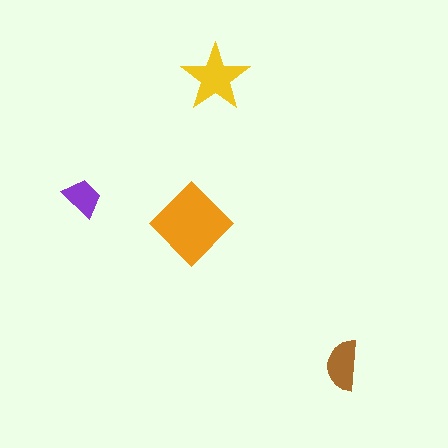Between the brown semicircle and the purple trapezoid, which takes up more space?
The brown semicircle.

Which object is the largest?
The orange diamond.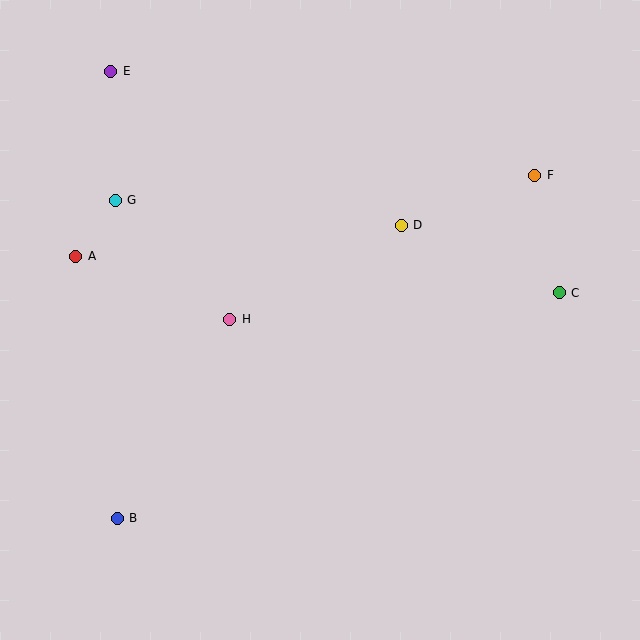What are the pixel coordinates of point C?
Point C is at (559, 293).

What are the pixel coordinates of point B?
Point B is at (117, 518).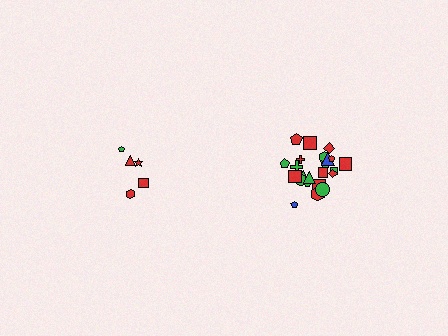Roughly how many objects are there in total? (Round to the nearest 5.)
Roughly 30 objects in total.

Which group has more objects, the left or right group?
The right group.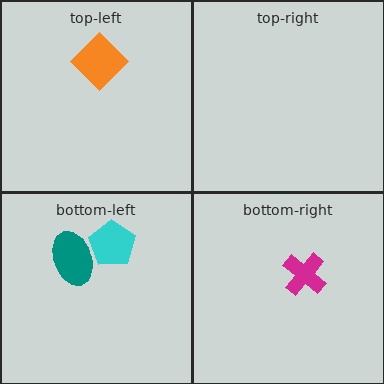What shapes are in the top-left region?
The orange diamond.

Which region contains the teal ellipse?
The bottom-left region.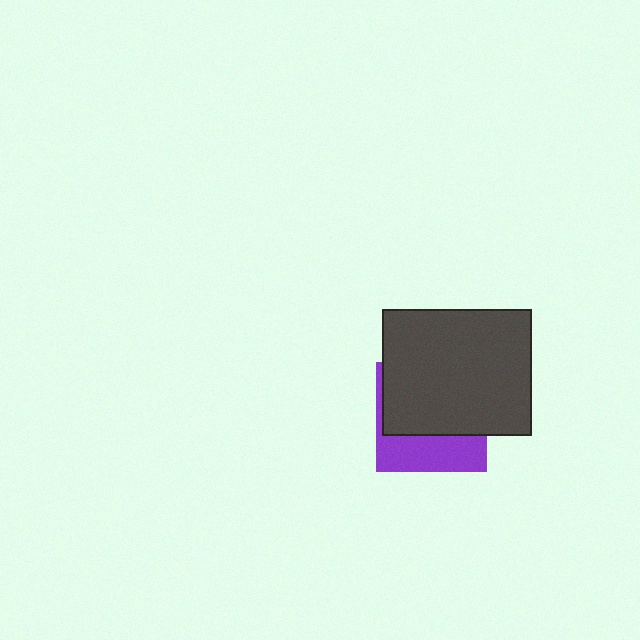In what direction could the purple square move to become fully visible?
The purple square could move down. That would shift it out from behind the dark gray rectangle entirely.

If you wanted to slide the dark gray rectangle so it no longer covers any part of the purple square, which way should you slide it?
Slide it up — that is the most direct way to separate the two shapes.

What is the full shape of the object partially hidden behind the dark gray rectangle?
The partially hidden object is a purple square.